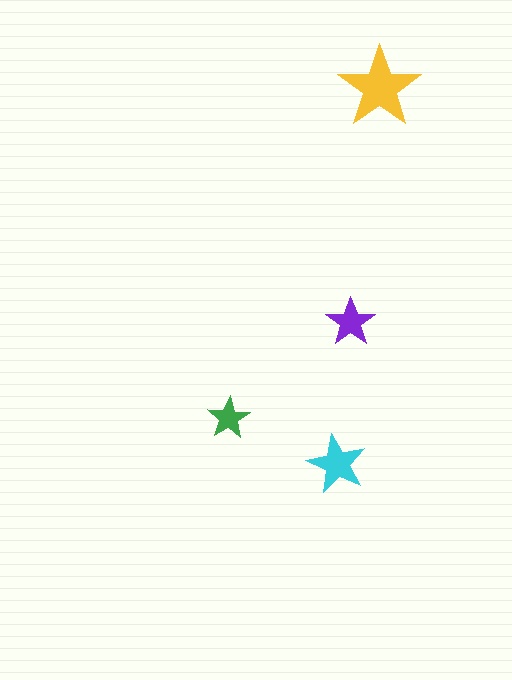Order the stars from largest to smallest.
the yellow one, the cyan one, the purple one, the green one.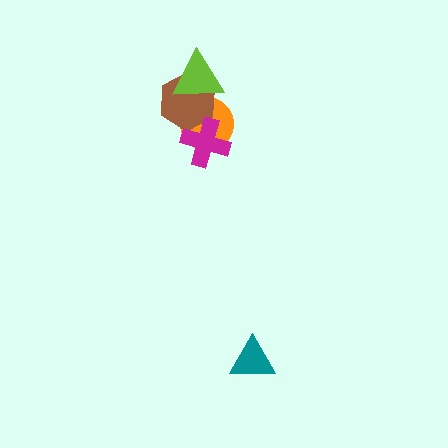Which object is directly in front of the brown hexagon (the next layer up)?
The lime triangle is directly in front of the brown hexagon.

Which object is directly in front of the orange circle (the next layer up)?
The brown hexagon is directly in front of the orange circle.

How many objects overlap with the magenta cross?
2 objects overlap with the magenta cross.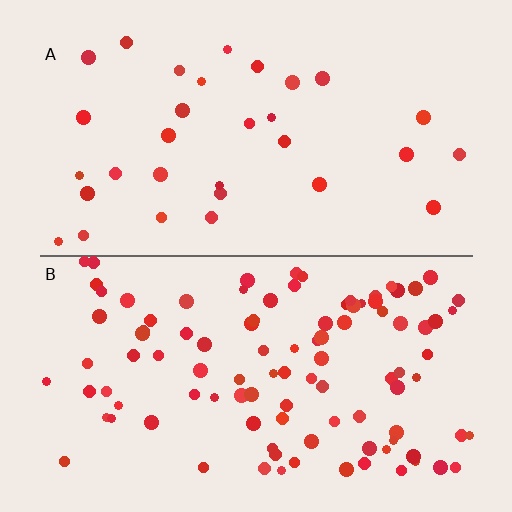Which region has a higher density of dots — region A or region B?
B (the bottom).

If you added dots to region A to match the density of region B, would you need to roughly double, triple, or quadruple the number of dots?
Approximately triple.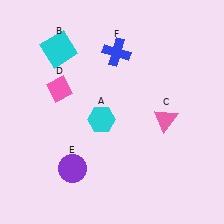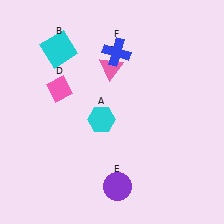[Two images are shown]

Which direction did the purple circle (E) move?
The purple circle (E) moved right.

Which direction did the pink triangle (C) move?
The pink triangle (C) moved left.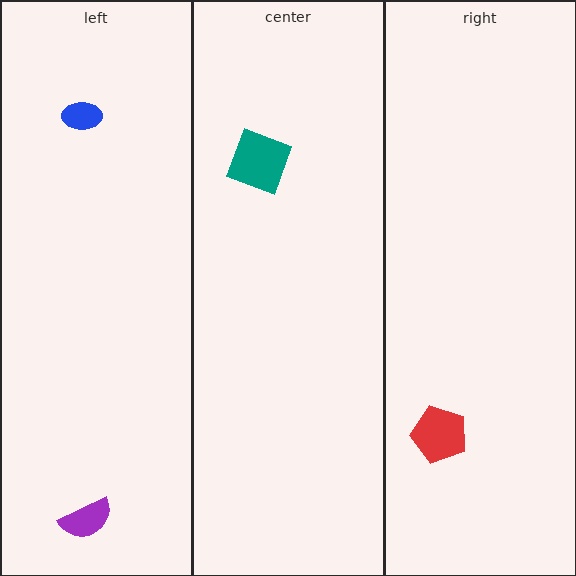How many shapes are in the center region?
1.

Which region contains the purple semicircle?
The left region.